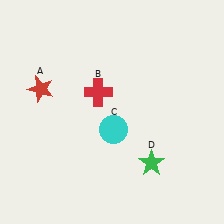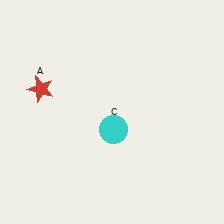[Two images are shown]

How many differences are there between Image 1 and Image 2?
There are 2 differences between the two images.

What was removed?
The green star (D), the red cross (B) were removed in Image 2.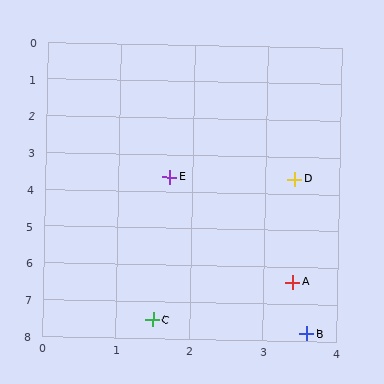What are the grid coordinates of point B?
Point B is at approximately (3.6, 7.8).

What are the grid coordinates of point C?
Point C is at approximately (1.5, 7.5).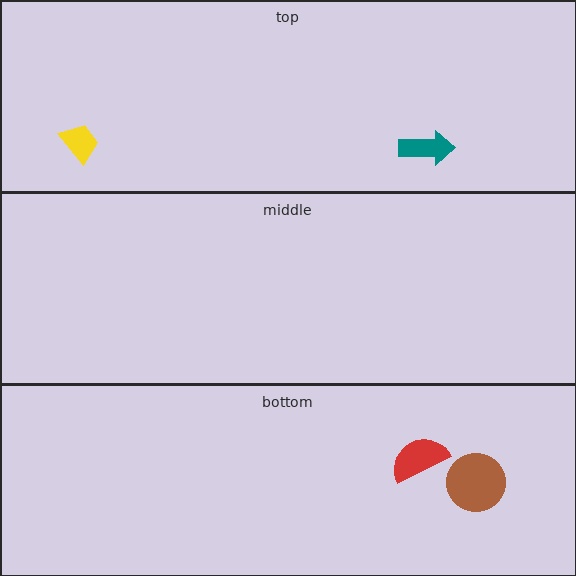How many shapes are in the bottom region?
2.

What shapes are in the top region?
The teal arrow, the yellow trapezoid.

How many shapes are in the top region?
2.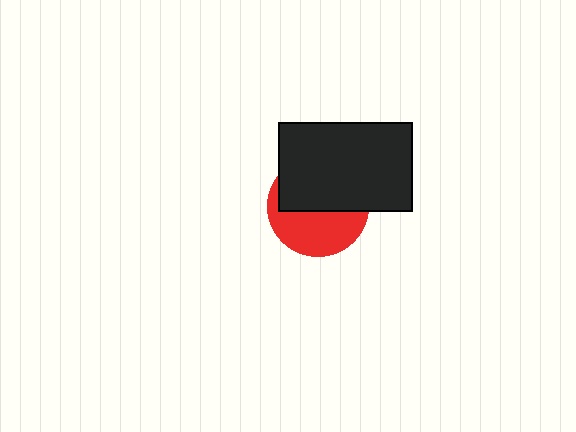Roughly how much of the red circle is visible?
About half of it is visible (roughly 47%).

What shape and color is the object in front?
The object in front is a black rectangle.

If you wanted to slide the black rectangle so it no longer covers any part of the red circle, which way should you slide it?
Slide it up — that is the most direct way to separate the two shapes.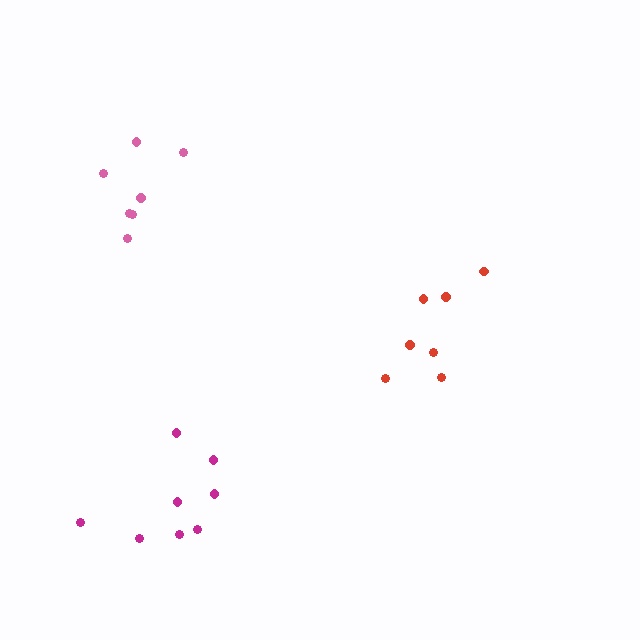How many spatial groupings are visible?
There are 3 spatial groupings.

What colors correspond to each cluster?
The clusters are colored: magenta, red, pink.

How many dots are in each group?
Group 1: 8 dots, Group 2: 7 dots, Group 3: 7 dots (22 total).